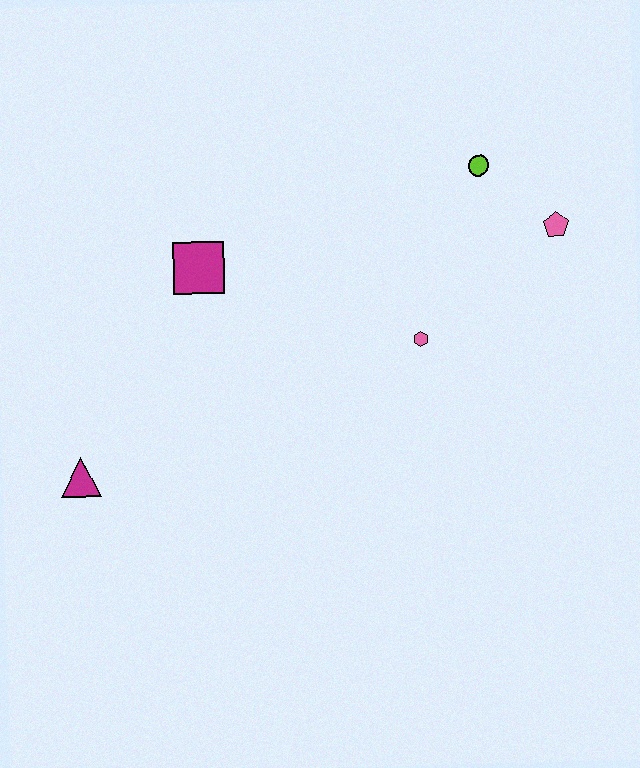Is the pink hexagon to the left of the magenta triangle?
No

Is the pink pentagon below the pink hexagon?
No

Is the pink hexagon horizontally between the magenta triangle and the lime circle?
Yes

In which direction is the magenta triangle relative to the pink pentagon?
The magenta triangle is to the left of the pink pentagon.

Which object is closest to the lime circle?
The pink pentagon is closest to the lime circle.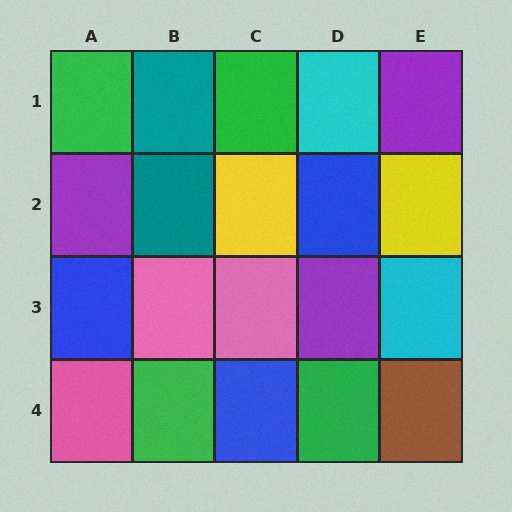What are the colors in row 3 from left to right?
Blue, pink, pink, purple, cyan.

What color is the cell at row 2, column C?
Yellow.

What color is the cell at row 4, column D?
Green.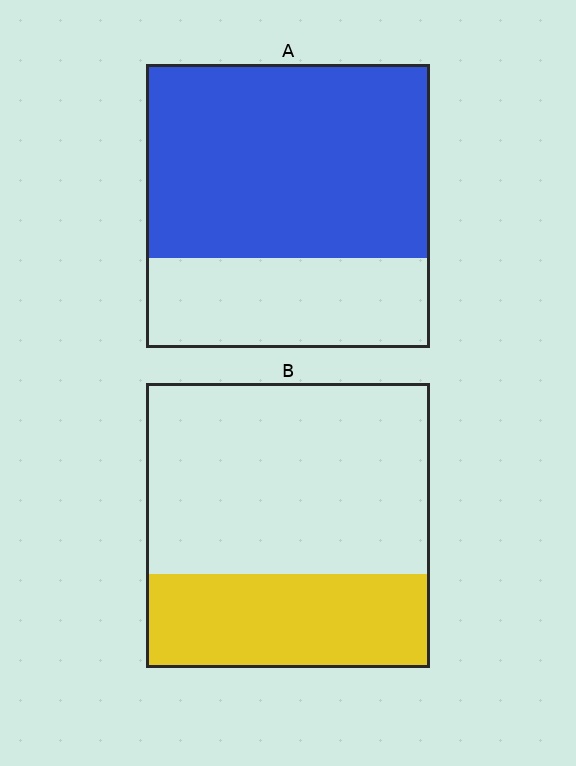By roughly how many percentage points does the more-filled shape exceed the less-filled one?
By roughly 35 percentage points (A over B).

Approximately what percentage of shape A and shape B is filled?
A is approximately 70% and B is approximately 35%.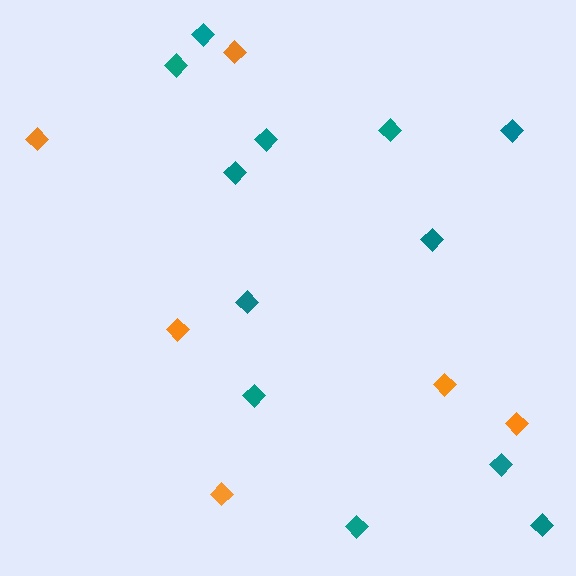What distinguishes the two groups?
There are 2 groups: one group of teal diamonds (12) and one group of orange diamonds (6).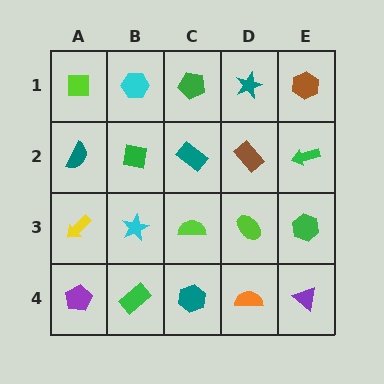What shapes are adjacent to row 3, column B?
A green square (row 2, column B), a green rectangle (row 4, column B), a yellow arrow (row 3, column A), a lime semicircle (row 3, column C).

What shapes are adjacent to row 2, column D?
A teal star (row 1, column D), a lime ellipse (row 3, column D), a teal rectangle (row 2, column C), a green arrow (row 2, column E).